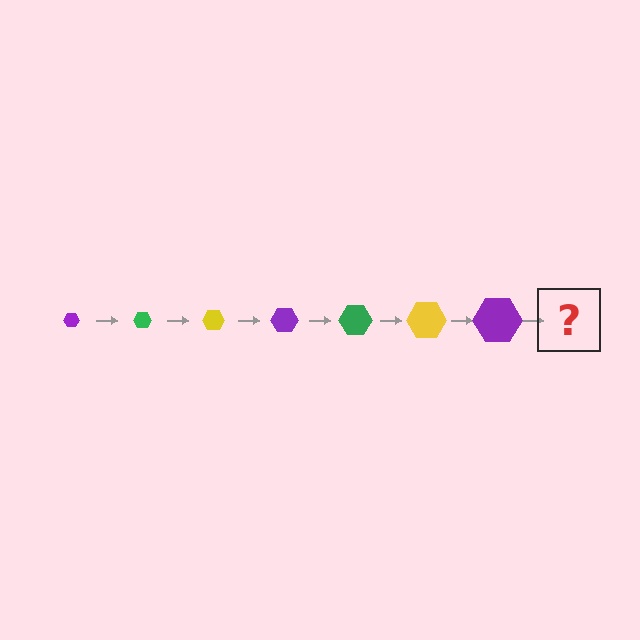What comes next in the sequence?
The next element should be a green hexagon, larger than the previous one.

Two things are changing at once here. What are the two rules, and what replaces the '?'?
The two rules are that the hexagon grows larger each step and the color cycles through purple, green, and yellow. The '?' should be a green hexagon, larger than the previous one.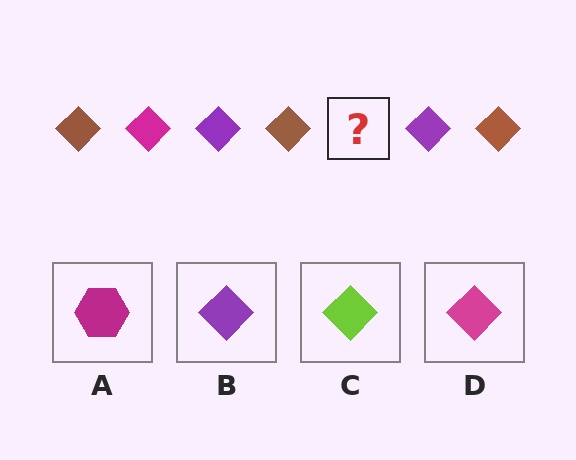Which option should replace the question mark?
Option D.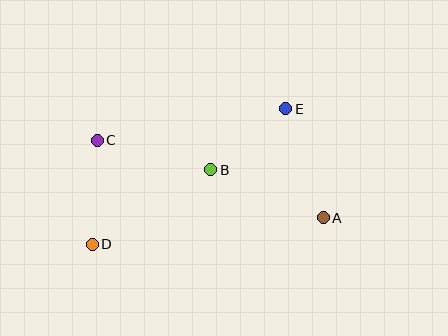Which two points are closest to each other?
Points B and E are closest to each other.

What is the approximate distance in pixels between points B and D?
The distance between B and D is approximately 140 pixels.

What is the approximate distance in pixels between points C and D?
The distance between C and D is approximately 104 pixels.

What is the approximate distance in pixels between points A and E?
The distance between A and E is approximately 115 pixels.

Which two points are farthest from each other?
Points A and C are farthest from each other.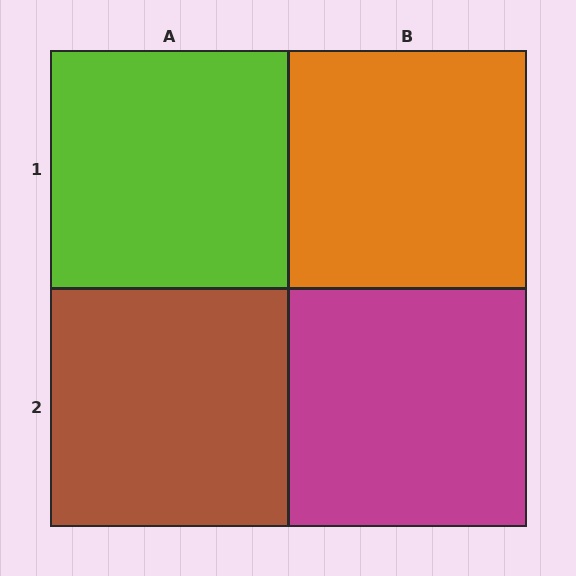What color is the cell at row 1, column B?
Orange.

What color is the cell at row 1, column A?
Lime.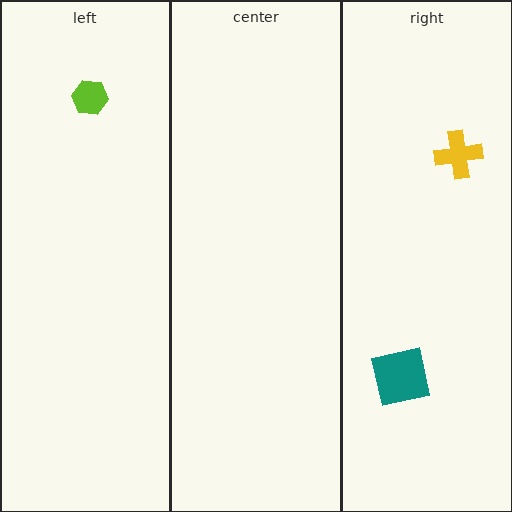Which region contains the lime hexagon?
The left region.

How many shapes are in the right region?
2.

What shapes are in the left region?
The lime hexagon.